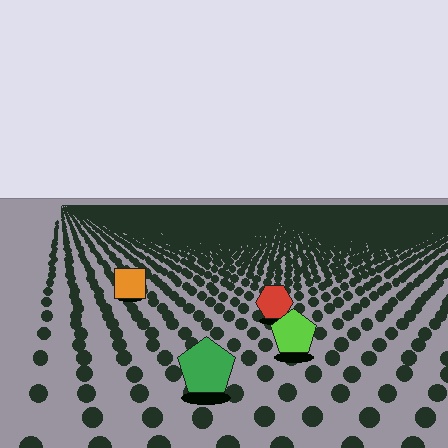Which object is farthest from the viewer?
The orange square is farthest from the viewer. It appears smaller and the ground texture around it is denser.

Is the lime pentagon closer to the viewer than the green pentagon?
No. The green pentagon is closer — you can tell from the texture gradient: the ground texture is coarser near it.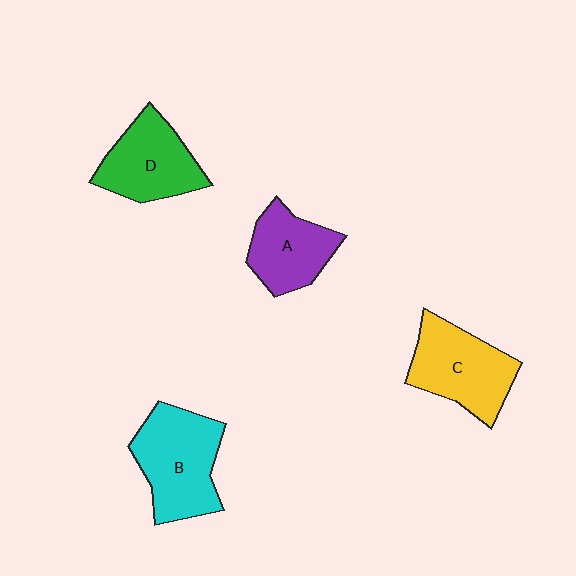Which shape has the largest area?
Shape B (cyan).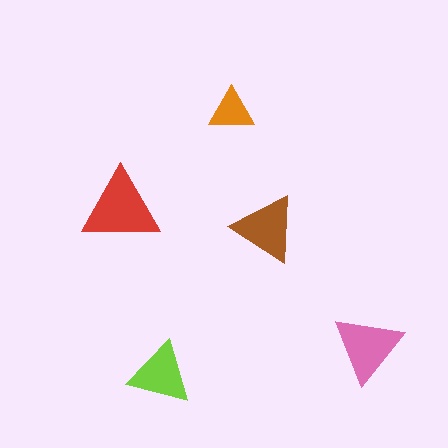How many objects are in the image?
There are 5 objects in the image.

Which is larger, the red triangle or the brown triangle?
The red one.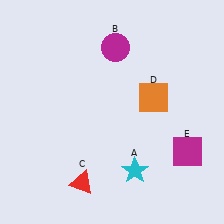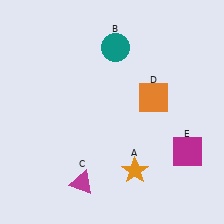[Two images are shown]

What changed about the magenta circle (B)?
In Image 1, B is magenta. In Image 2, it changed to teal.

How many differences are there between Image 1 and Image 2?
There are 3 differences between the two images.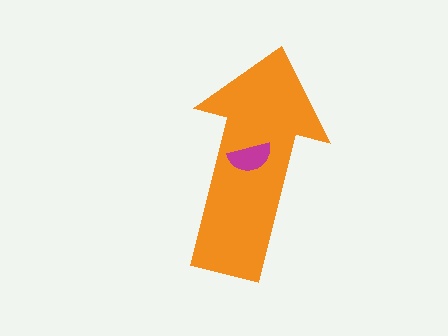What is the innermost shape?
The magenta semicircle.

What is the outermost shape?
The orange arrow.